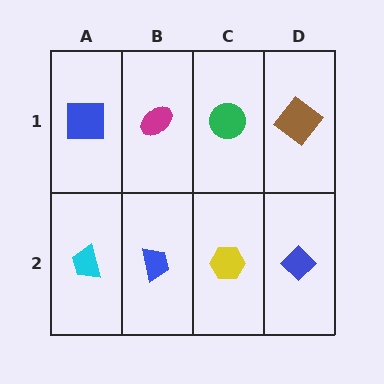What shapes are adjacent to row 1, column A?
A cyan trapezoid (row 2, column A), a magenta ellipse (row 1, column B).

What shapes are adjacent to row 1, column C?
A yellow hexagon (row 2, column C), a magenta ellipse (row 1, column B), a brown diamond (row 1, column D).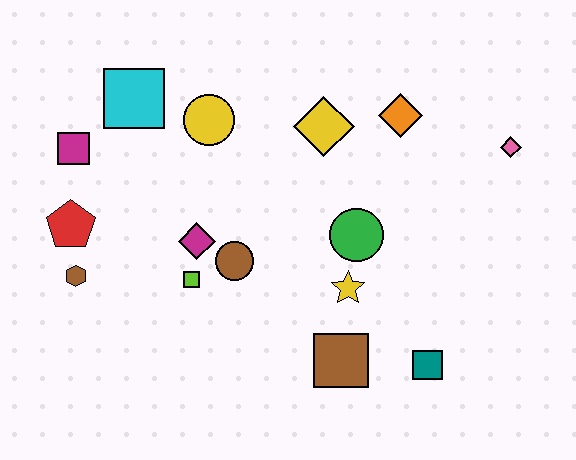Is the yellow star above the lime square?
No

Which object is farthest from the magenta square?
The pink diamond is farthest from the magenta square.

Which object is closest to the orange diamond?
The yellow diamond is closest to the orange diamond.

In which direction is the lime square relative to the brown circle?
The lime square is to the left of the brown circle.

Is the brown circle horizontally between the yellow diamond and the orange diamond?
No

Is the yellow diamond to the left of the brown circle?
No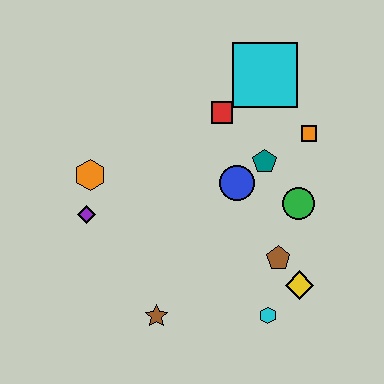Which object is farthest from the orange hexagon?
The yellow diamond is farthest from the orange hexagon.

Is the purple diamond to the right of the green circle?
No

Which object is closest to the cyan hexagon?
The yellow diamond is closest to the cyan hexagon.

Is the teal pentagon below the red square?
Yes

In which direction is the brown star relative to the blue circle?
The brown star is below the blue circle.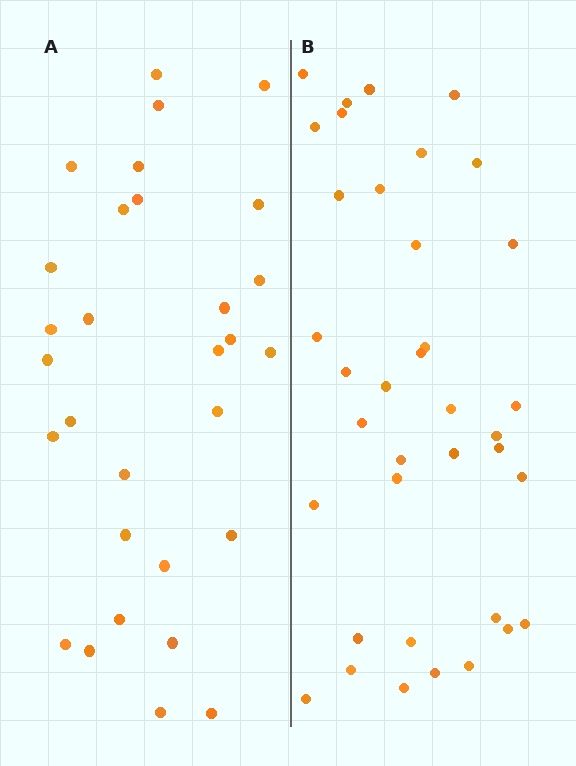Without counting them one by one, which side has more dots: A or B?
Region B (the right region) has more dots.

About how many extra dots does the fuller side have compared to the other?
Region B has roughly 8 or so more dots than region A.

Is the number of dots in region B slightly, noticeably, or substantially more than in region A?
Region B has only slightly more — the two regions are fairly close. The ratio is roughly 1.2 to 1.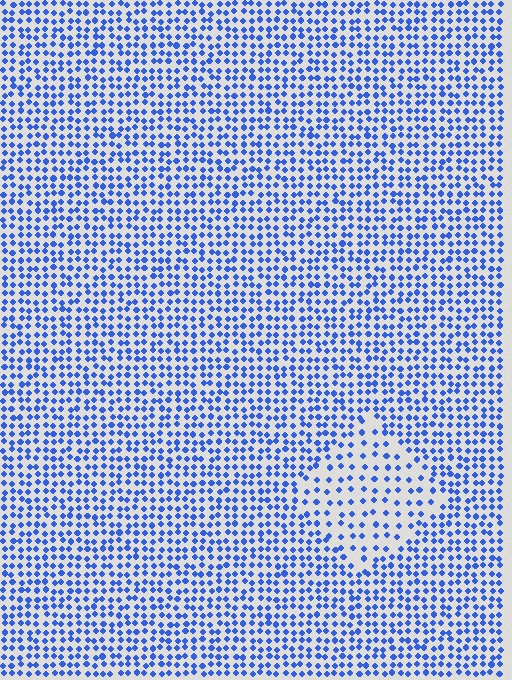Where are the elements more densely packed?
The elements are more densely packed outside the diamond boundary.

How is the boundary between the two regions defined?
The boundary is defined by a change in element density (approximately 1.9x ratio). All elements are the same color, size, and shape.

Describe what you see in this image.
The image contains small blue elements arranged at two different densities. A diamond-shaped region is visible where the elements are less densely packed than the surrounding area.